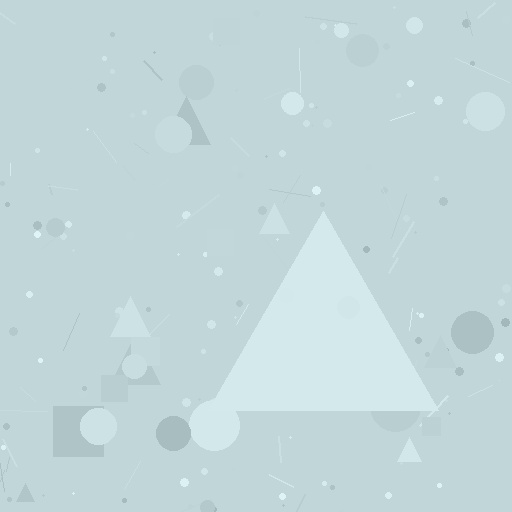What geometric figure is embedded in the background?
A triangle is embedded in the background.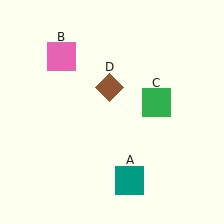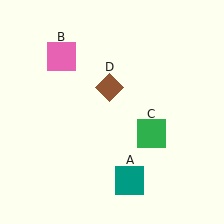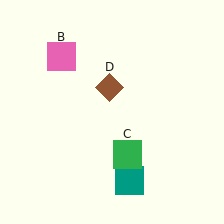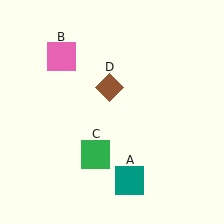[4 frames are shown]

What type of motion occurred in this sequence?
The green square (object C) rotated clockwise around the center of the scene.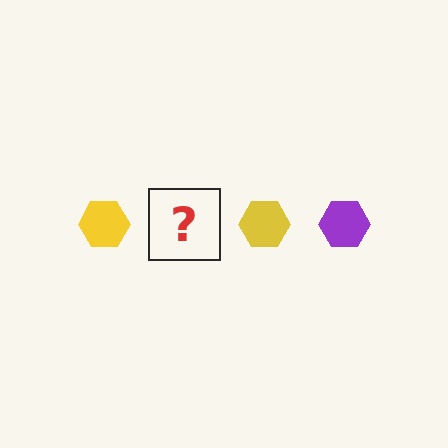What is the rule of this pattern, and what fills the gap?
The rule is that the pattern cycles through yellow, purple hexagons. The gap should be filled with a purple hexagon.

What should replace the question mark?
The question mark should be replaced with a purple hexagon.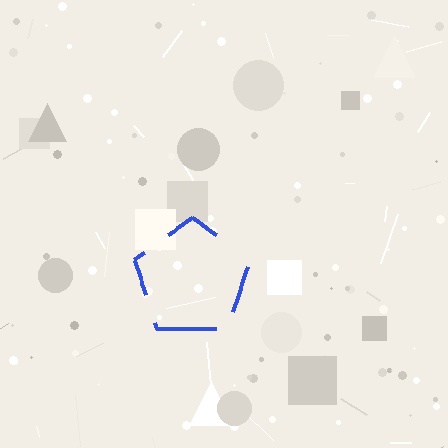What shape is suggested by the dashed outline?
The dashed outline suggests a pentagon.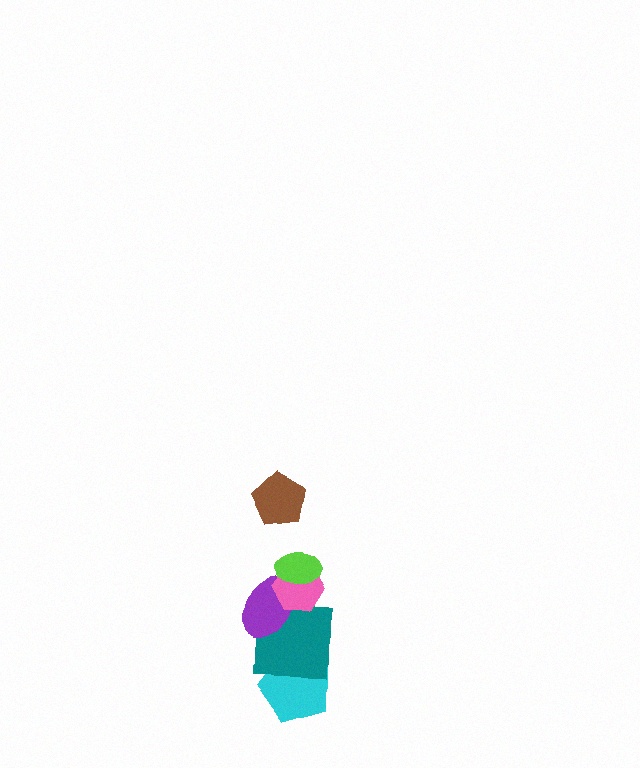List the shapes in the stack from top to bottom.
From top to bottom: the brown pentagon, the lime ellipse, the pink hexagon, the purple ellipse, the teal square, the cyan pentagon.